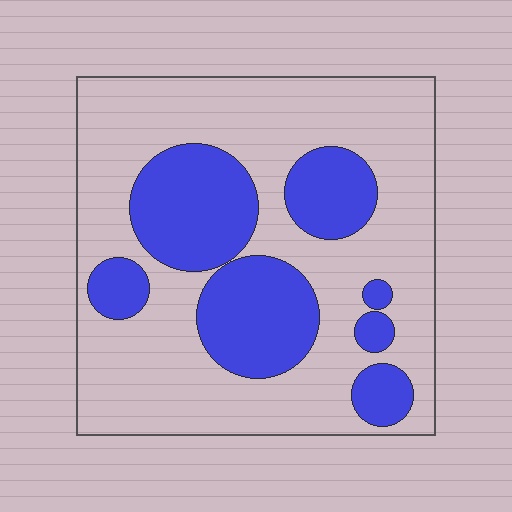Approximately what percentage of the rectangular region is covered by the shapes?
Approximately 30%.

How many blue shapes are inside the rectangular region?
7.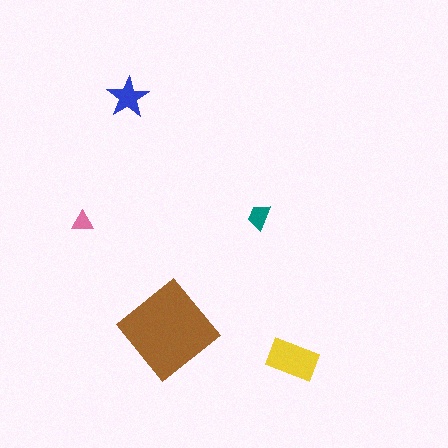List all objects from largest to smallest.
The brown diamond, the yellow rectangle, the blue star, the teal trapezoid, the pink triangle.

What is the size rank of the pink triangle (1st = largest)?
5th.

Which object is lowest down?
The yellow rectangle is bottommost.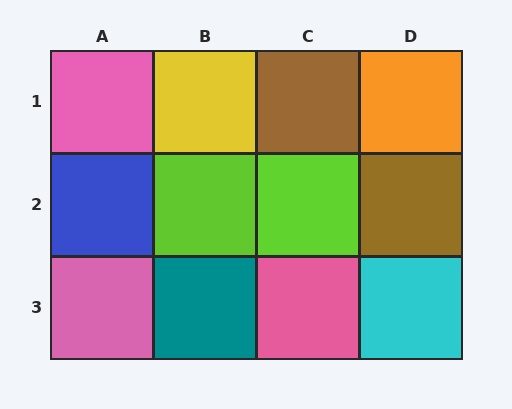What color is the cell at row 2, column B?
Lime.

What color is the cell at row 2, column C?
Lime.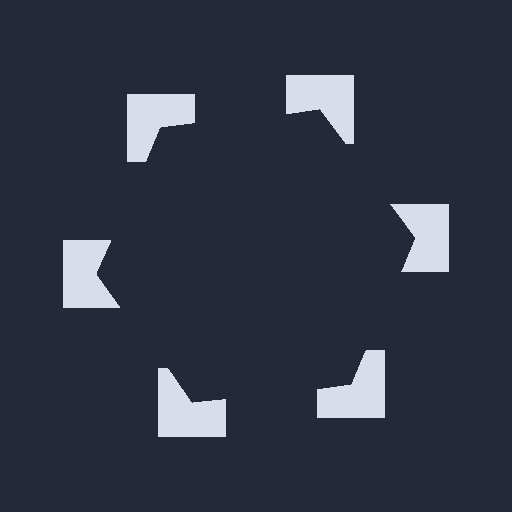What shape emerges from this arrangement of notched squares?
An illusory hexagon — its edges are inferred from the aligned wedge cuts in the notched squares, not physically drawn.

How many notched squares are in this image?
There are 6 — one at each vertex of the illusory hexagon.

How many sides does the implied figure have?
6 sides.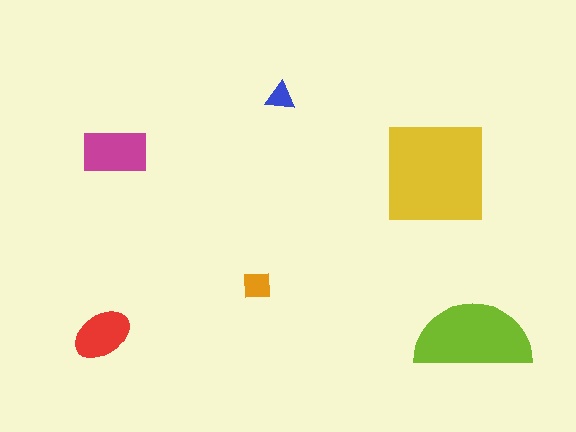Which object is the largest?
The yellow square.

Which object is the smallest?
The blue triangle.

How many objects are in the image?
There are 6 objects in the image.